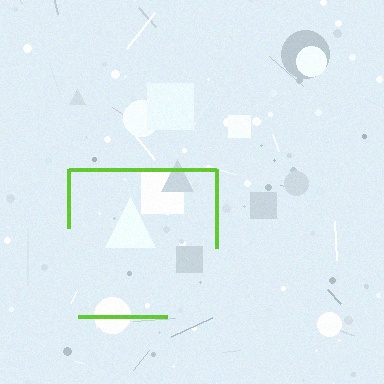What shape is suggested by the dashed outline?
The dashed outline suggests a square.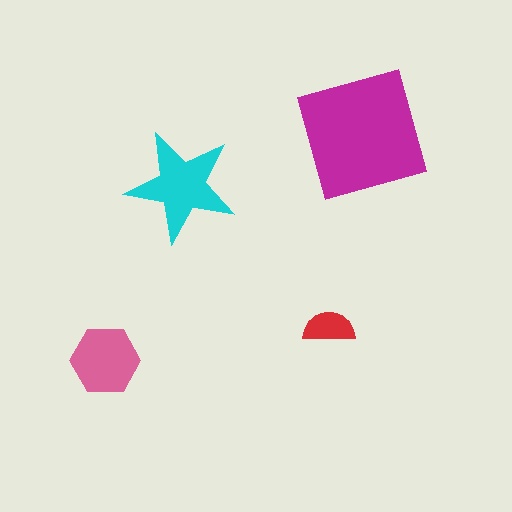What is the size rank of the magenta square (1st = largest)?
1st.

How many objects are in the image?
There are 4 objects in the image.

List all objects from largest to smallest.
The magenta square, the cyan star, the pink hexagon, the red semicircle.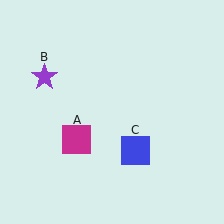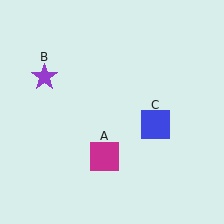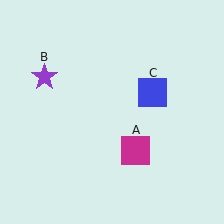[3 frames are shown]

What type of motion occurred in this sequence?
The magenta square (object A), blue square (object C) rotated counterclockwise around the center of the scene.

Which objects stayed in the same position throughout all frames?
Purple star (object B) remained stationary.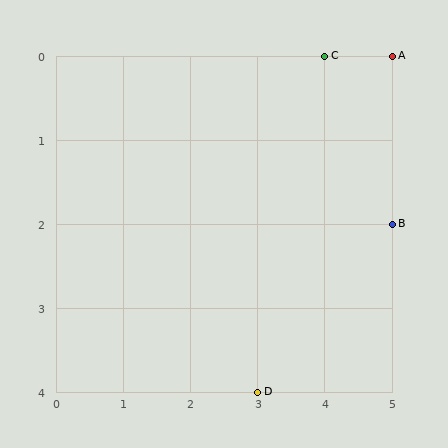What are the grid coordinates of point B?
Point B is at grid coordinates (5, 2).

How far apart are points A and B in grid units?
Points A and B are 2 rows apart.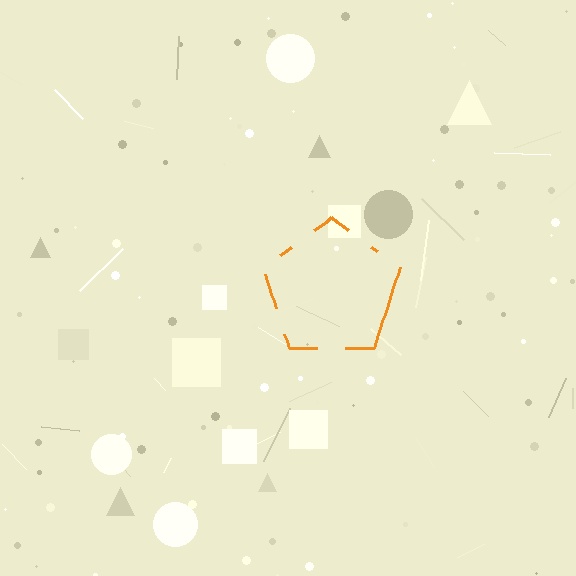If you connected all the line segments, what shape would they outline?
They would outline a pentagon.